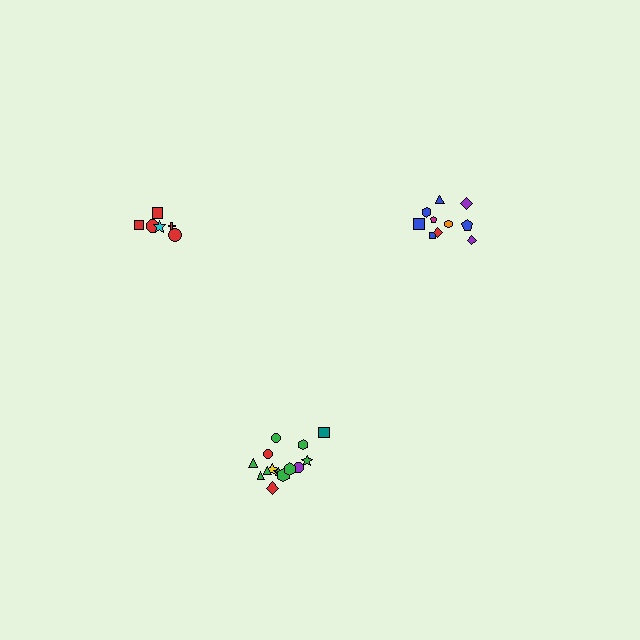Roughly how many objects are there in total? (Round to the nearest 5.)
Roughly 30 objects in total.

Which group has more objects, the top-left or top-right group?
The top-right group.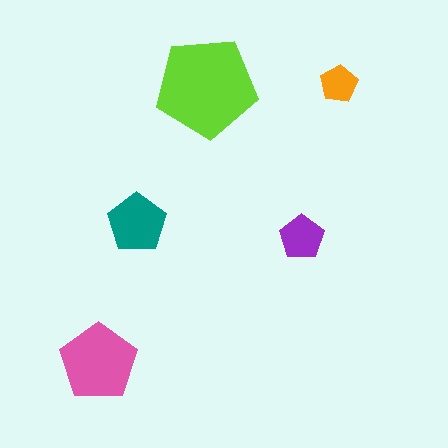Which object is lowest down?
The pink pentagon is bottommost.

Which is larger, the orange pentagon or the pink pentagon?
The pink one.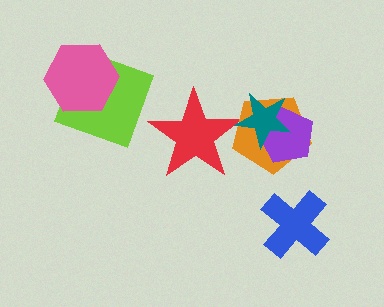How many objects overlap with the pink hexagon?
1 object overlaps with the pink hexagon.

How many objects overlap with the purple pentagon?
2 objects overlap with the purple pentagon.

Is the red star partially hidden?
Yes, it is partially covered by another shape.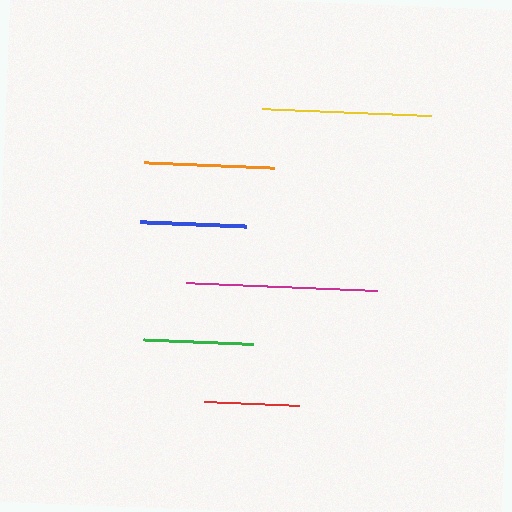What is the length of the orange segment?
The orange segment is approximately 130 pixels long.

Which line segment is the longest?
The magenta line is the longest at approximately 191 pixels.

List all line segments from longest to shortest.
From longest to shortest: magenta, yellow, orange, green, blue, red.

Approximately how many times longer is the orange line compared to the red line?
The orange line is approximately 1.4 times the length of the red line.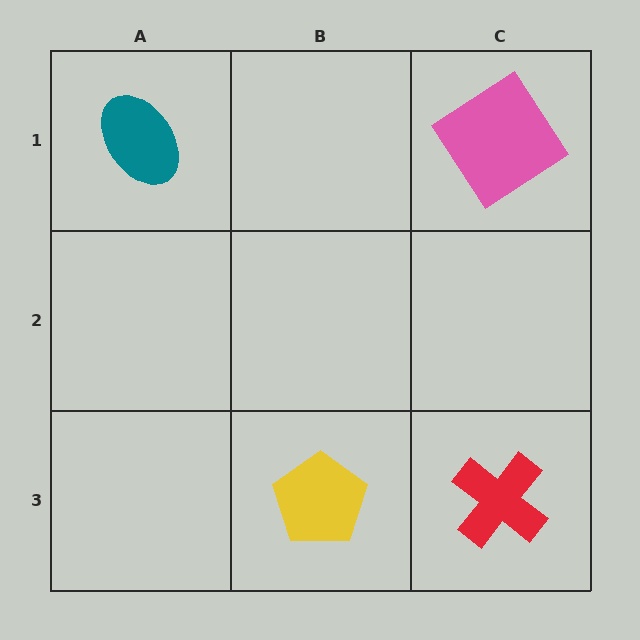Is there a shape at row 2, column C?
No, that cell is empty.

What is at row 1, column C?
A pink diamond.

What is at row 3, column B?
A yellow pentagon.